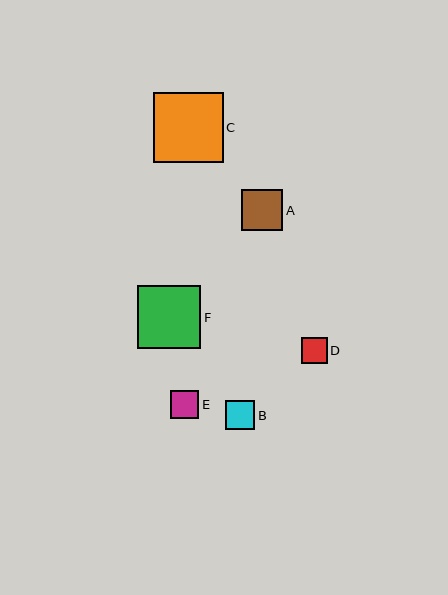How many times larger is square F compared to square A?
Square F is approximately 1.5 times the size of square A.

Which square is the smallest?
Square D is the smallest with a size of approximately 26 pixels.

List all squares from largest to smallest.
From largest to smallest: C, F, A, B, E, D.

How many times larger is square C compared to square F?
Square C is approximately 1.1 times the size of square F.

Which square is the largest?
Square C is the largest with a size of approximately 70 pixels.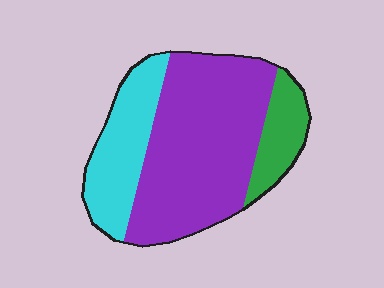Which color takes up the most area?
Purple, at roughly 60%.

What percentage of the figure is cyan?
Cyan covers around 25% of the figure.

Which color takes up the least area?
Green, at roughly 15%.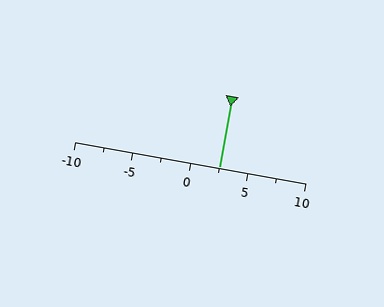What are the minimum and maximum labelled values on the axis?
The axis runs from -10 to 10.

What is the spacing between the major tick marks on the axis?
The major ticks are spaced 5 apart.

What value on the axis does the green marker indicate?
The marker indicates approximately 2.5.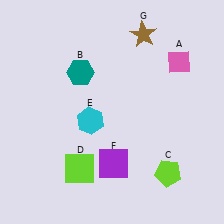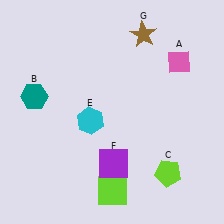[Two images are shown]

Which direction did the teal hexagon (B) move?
The teal hexagon (B) moved left.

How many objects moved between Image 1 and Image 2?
2 objects moved between the two images.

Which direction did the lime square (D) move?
The lime square (D) moved right.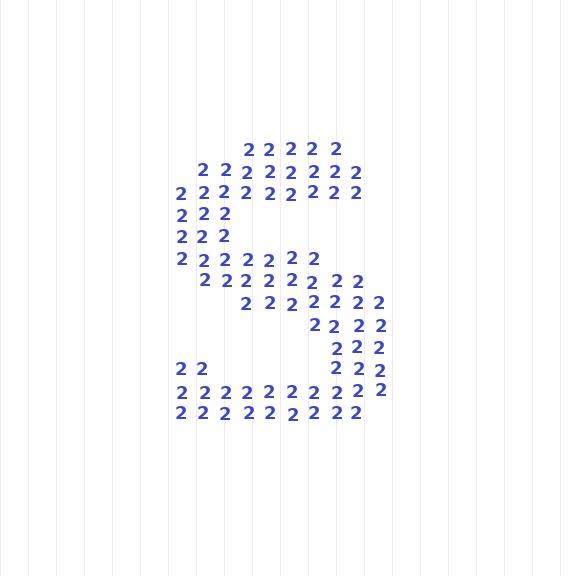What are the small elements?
The small elements are digit 2's.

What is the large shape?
The large shape is the letter S.